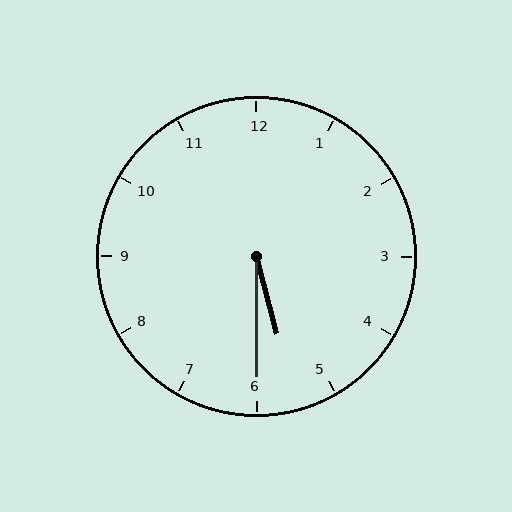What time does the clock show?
5:30.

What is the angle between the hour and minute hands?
Approximately 15 degrees.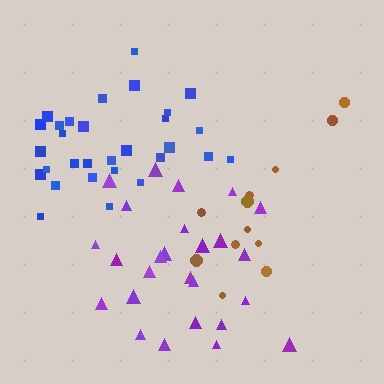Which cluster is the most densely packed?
Blue.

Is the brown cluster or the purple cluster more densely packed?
Purple.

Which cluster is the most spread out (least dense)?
Brown.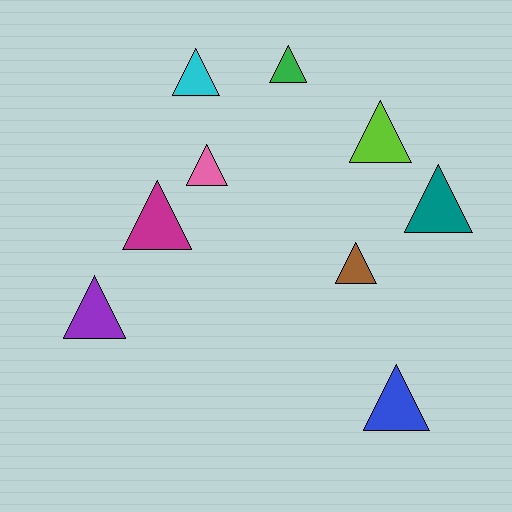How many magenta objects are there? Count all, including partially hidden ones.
There is 1 magenta object.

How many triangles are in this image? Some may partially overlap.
There are 9 triangles.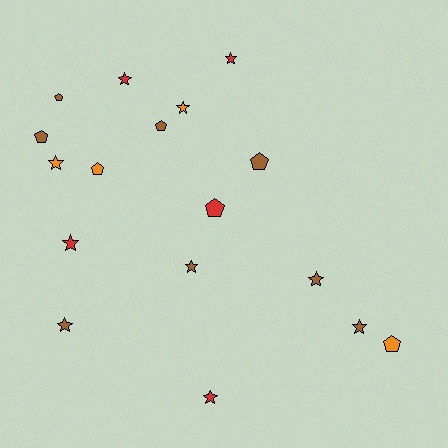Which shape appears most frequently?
Star, with 10 objects.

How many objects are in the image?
There are 17 objects.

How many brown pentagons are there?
There are 4 brown pentagons.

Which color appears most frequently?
Brown, with 8 objects.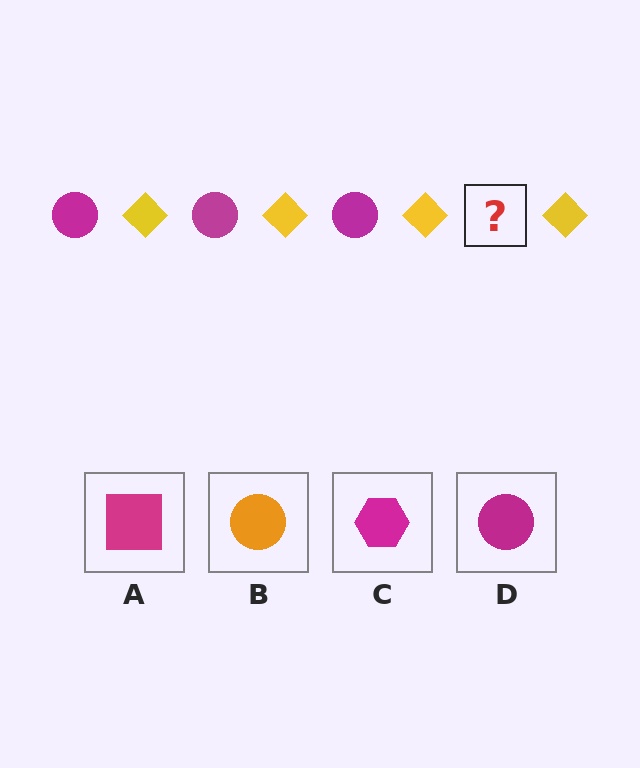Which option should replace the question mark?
Option D.